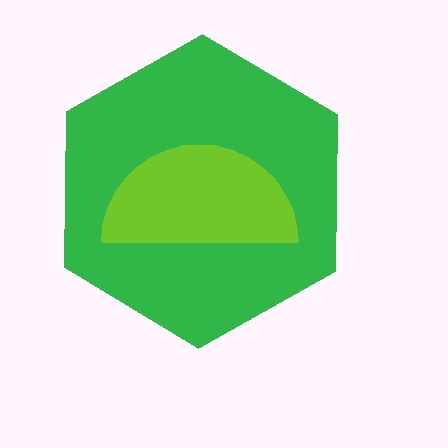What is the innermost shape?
The lime semicircle.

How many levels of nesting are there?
2.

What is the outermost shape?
The green hexagon.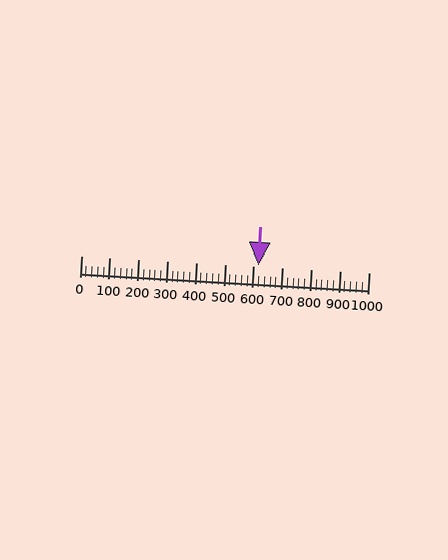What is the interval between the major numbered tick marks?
The major tick marks are spaced 100 units apart.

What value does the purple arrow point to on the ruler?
The purple arrow points to approximately 615.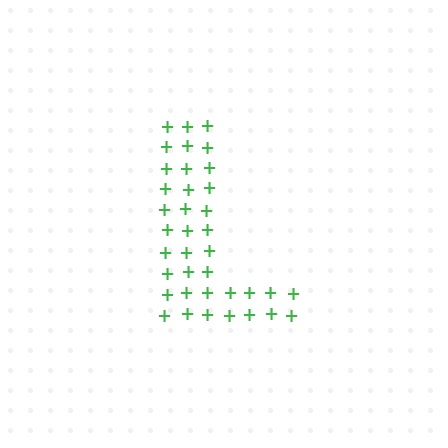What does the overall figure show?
The overall figure shows the letter L.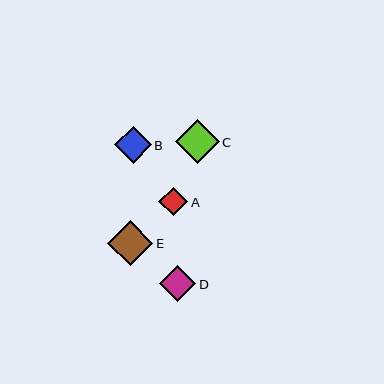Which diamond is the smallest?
Diamond A is the smallest with a size of approximately 29 pixels.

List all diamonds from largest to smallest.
From largest to smallest: E, C, B, D, A.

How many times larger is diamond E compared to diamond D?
Diamond E is approximately 1.2 times the size of diamond D.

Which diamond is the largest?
Diamond E is the largest with a size of approximately 45 pixels.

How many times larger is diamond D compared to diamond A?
Diamond D is approximately 1.3 times the size of diamond A.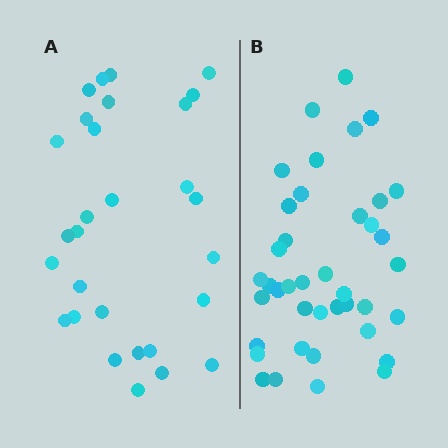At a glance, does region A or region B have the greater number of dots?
Region B (the right region) has more dots.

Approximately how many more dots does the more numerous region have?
Region B has roughly 12 or so more dots than region A.